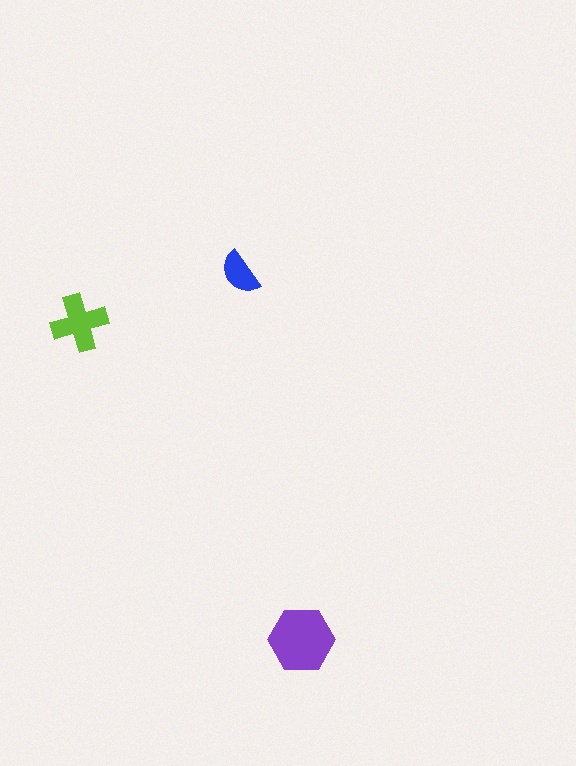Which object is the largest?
The purple hexagon.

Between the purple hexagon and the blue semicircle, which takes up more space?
The purple hexagon.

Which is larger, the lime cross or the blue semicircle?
The lime cross.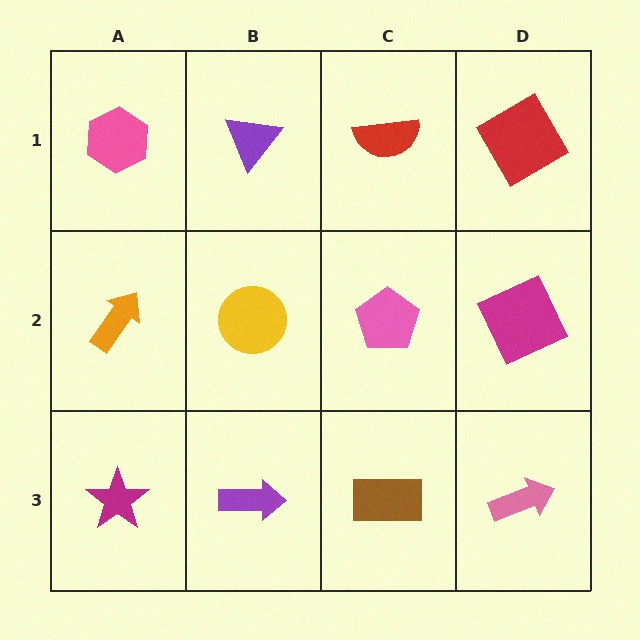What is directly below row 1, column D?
A magenta square.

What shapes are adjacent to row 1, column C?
A pink pentagon (row 2, column C), a purple triangle (row 1, column B), a red diamond (row 1, column D).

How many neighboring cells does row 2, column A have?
3.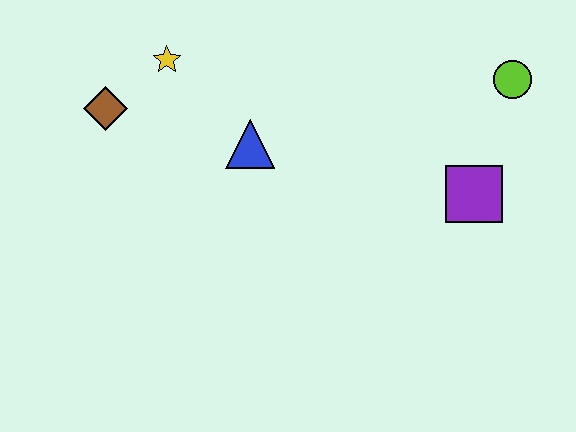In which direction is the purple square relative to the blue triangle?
The purple square is to the right of the blue triangle.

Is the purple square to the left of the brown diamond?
No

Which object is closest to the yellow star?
The brown diamond is closest to the yellow star.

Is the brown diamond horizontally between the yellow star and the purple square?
No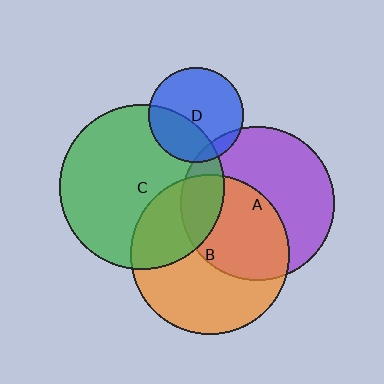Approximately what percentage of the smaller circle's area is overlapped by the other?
Approximately 35%.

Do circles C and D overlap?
Yes.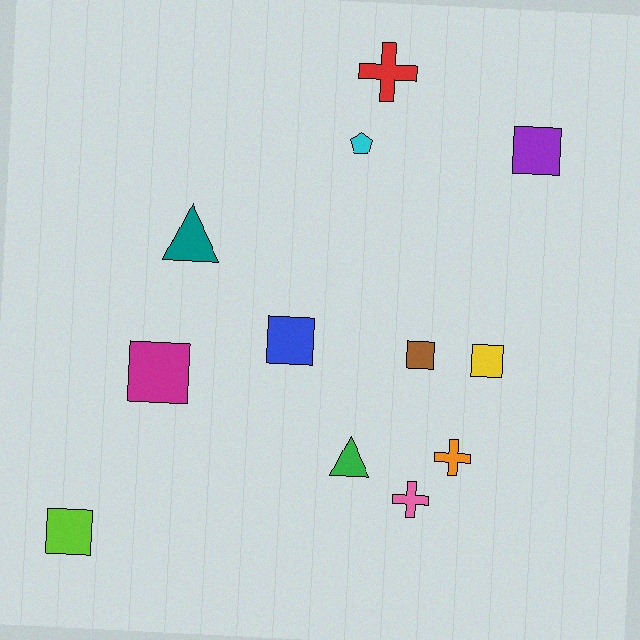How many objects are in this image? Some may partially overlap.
There are 12 objects.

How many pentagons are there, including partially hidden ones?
There is 1 pentagon.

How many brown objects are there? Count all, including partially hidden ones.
There is 1 brown object.